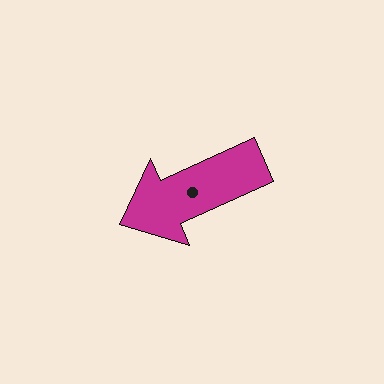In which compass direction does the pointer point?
Southwest.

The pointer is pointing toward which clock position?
Roughly 8 o'clock.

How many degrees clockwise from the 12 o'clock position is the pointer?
Approximately 246 degrees.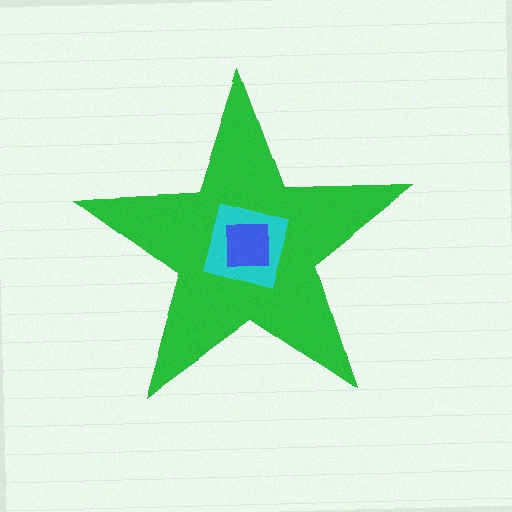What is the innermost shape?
The blue square.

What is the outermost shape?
The green star.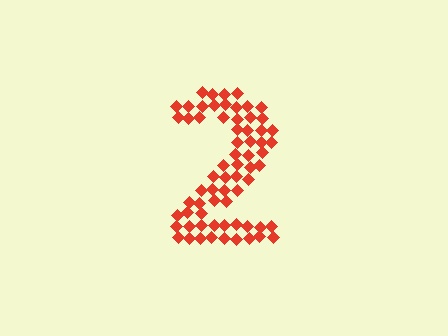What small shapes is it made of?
It is made of small diamonds.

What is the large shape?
The large shape is the digit 2.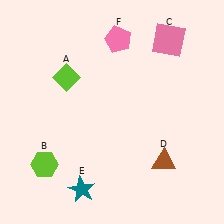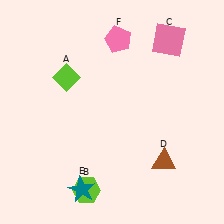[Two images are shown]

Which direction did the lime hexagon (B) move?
The lime hexagon (B) moved right.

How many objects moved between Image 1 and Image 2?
1 object moved between the two images.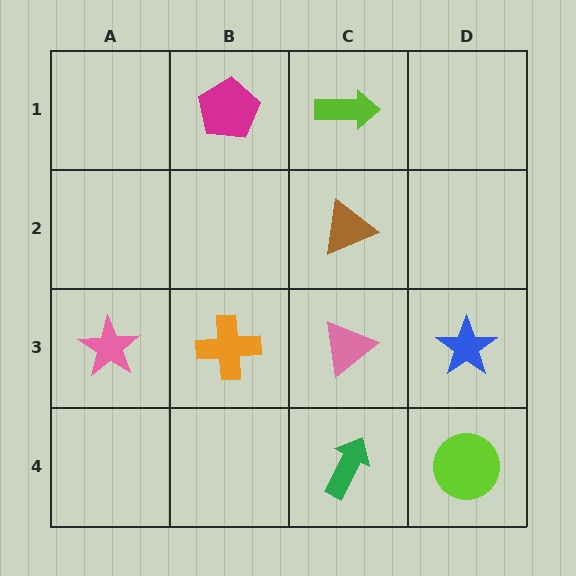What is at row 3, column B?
An orange cross.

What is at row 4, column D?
A lime circle.